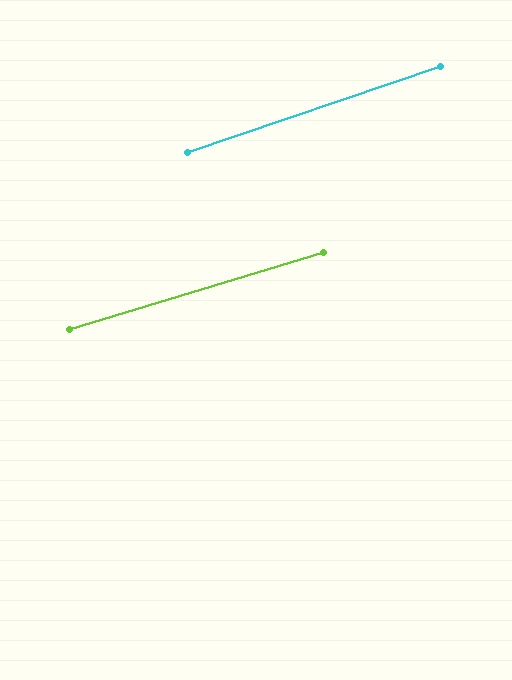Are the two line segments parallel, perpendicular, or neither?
Parallel — their directions differ by only 1.9°.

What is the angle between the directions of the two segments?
Approximately 2 degrees.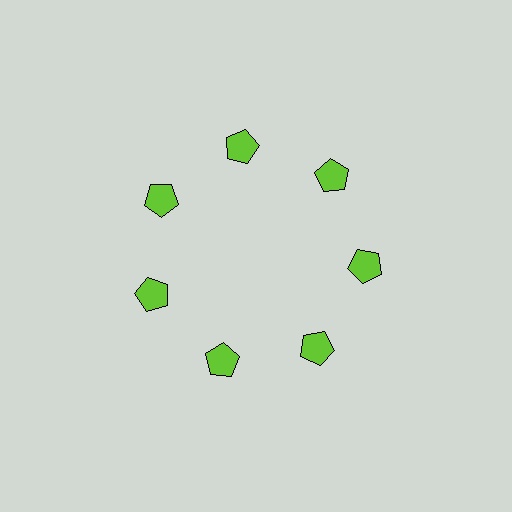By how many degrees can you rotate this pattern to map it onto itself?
The pattern maps onto itself every 51 degrees of rotation.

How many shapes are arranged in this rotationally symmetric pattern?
There are 7 shapes, arranged in 7 groups of 1.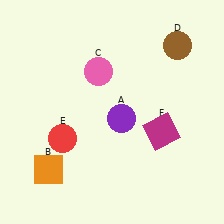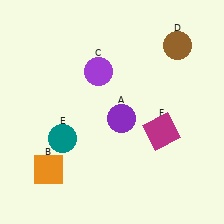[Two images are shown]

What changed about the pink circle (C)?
In Image 1, C is pink. In Image 2, it changed to purple.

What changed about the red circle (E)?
In Image 1, E is red. In Image 2, it changed to teal.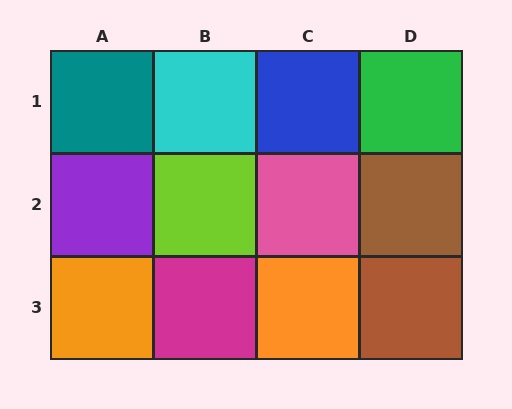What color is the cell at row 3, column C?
Orange.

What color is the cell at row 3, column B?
Magenta.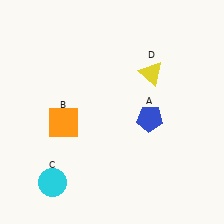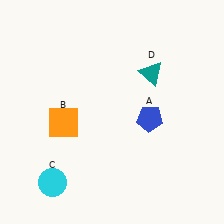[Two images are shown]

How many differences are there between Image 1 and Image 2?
There is 1 difference between the two images.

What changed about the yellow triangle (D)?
In Image 1, D is yellow. In Image 2, it changed to teal.